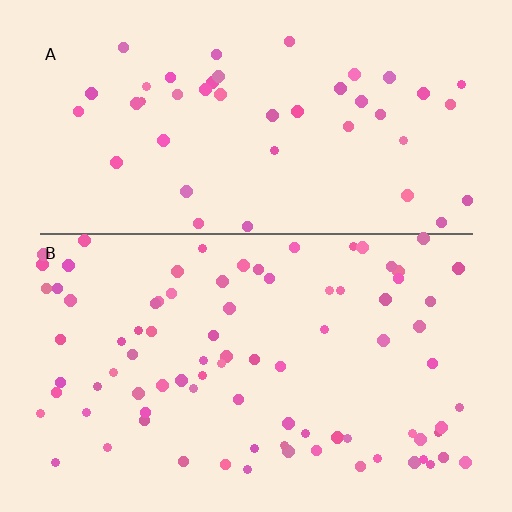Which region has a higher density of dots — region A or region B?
B (the bottom).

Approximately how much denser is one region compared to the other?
Approximately 1.9× — region B over region A.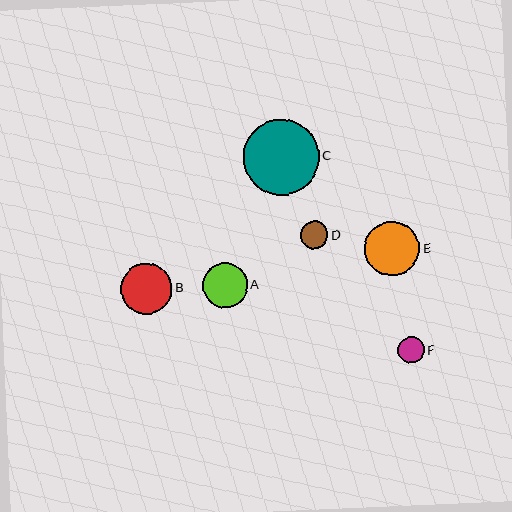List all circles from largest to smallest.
From largest to smallest: C, E, B, A, D, F.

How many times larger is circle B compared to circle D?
Circle B is approximately 1.8 times the size of circle D.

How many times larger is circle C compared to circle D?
Circle C is approximately 2.7 times the size of circle D.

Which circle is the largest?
Circle C is the largest with a size of approximately 76 pixels.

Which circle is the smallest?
Circle F is the smallest with a size of approximately 26 pixels.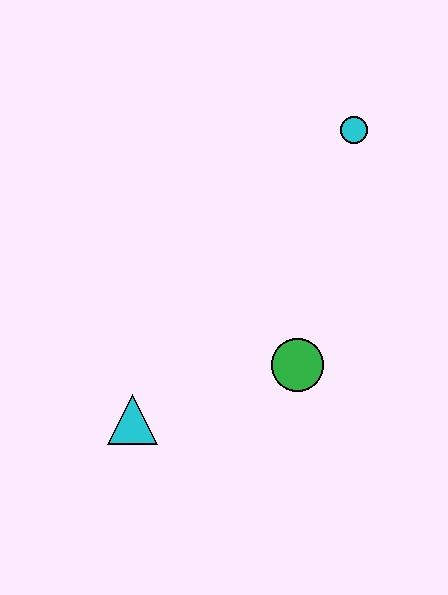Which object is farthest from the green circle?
The cyan circle is farthest from the green circle.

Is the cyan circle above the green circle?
Yes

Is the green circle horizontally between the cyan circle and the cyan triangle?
Yes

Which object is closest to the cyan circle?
The green circle is closest to the cyan circle.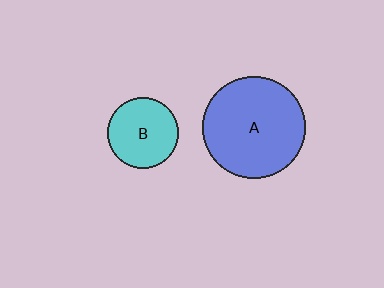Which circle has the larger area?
Circle A (blue).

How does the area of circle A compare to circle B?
Approximately 2.1 times.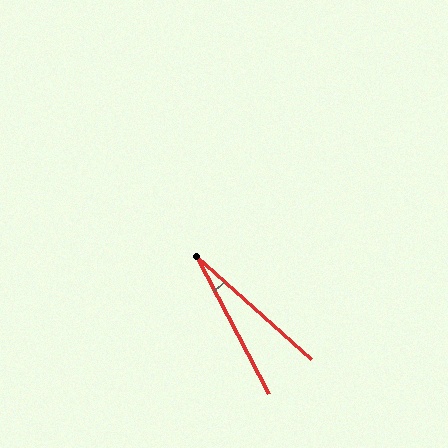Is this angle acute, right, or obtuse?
It is acute.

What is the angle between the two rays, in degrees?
Approximately 21 degrees.